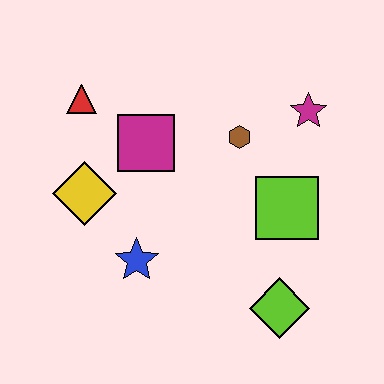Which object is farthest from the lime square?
The red triangle is farthest from the lime square.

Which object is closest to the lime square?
The brown hexagon is closest to the lime square.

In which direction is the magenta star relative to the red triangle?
The magenta star is to the right of the red triangle.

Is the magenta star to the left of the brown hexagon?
No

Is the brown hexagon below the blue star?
No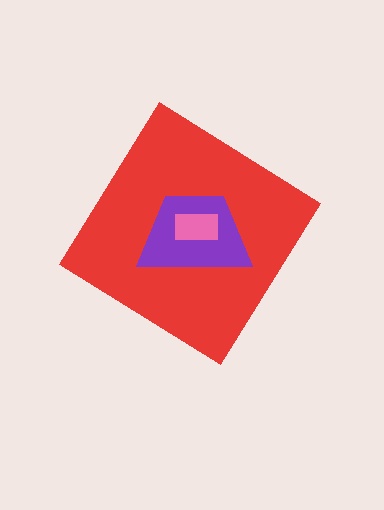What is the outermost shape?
The red diamond.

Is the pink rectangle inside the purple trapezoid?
Yes.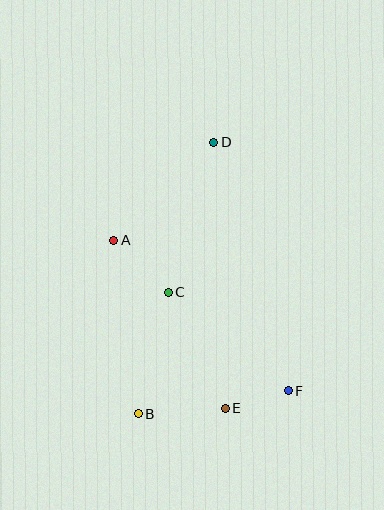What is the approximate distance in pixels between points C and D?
The distance between C and D is approximately 157 pixels.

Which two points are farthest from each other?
Points B and D are farthest from each other.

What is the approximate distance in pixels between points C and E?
The distance between C and E is approximately 129 pixels.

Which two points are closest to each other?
Points E and F are closest to each other.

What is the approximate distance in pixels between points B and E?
The distance between B and E is approximately 87 pixels.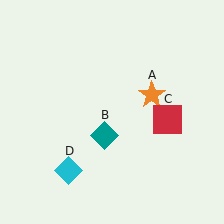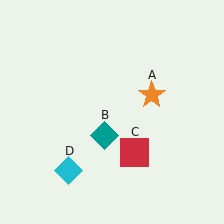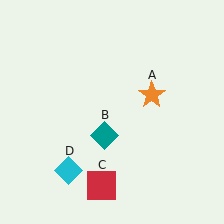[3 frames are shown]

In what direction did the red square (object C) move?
The red square (object C) moved down and to the left.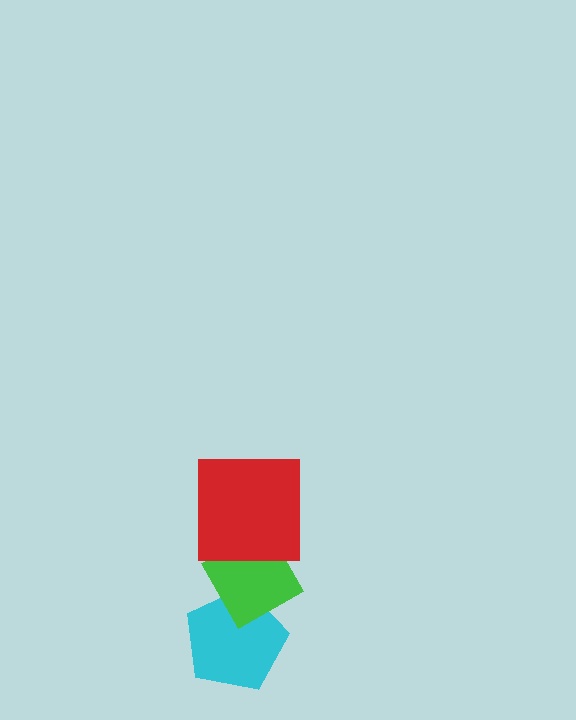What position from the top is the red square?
The red square is 1st from the top.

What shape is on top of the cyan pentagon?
The green diamond is on top of the cyan pentagon.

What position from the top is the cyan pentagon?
The cyan pentagon is 3rd from the top.